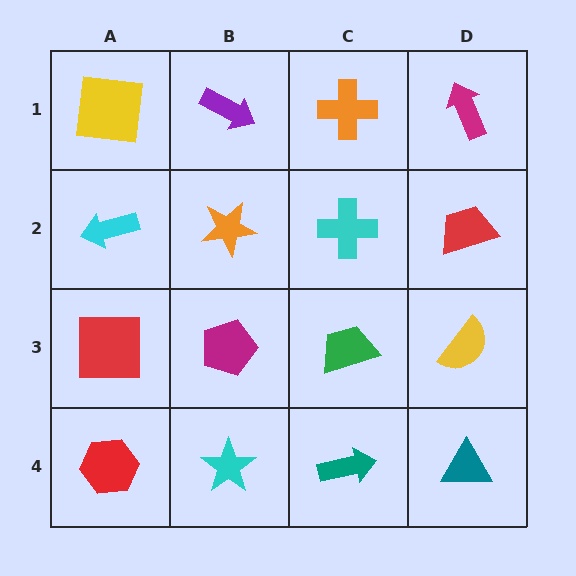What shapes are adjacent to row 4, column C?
A green trapezoid (row 3, column C), a cyan star (row 4, column B), a teal triangle (row 4, column D).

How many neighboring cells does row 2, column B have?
4.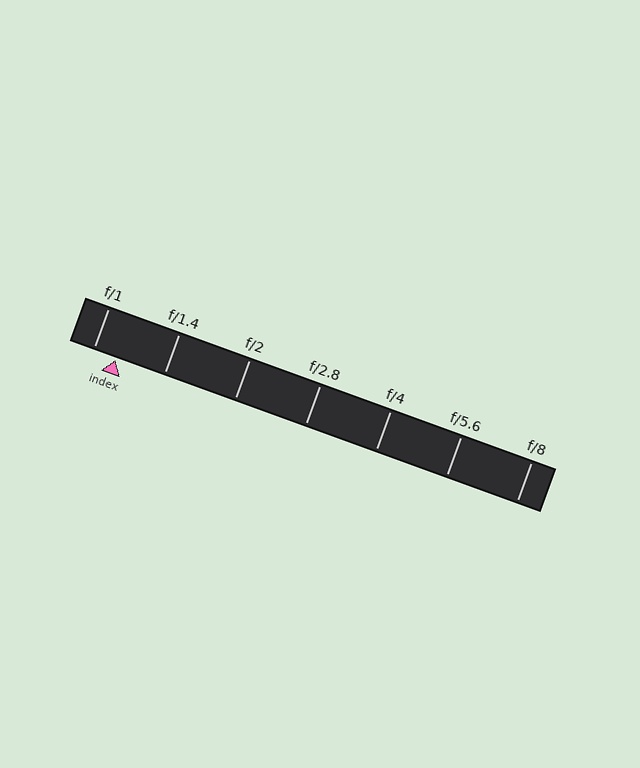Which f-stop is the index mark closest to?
The index mark is closest to f/1.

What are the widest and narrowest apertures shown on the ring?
The widest aperture shown is f/1 and the narrowest is f/8.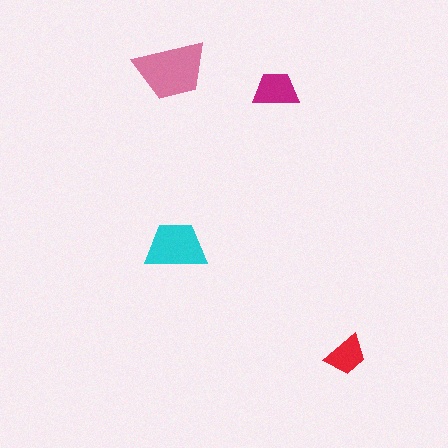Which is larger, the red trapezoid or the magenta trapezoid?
The magenta one.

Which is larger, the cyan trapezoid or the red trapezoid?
The cyan one.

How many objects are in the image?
There are 4 objects in the image.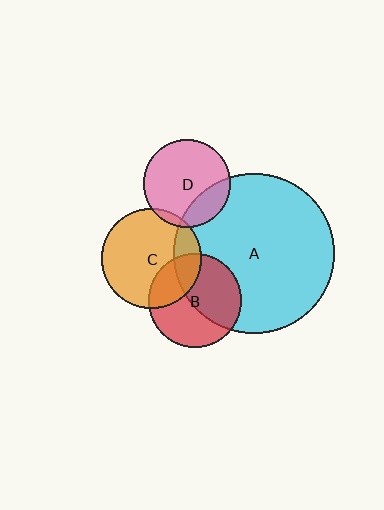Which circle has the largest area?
Circle A (cyan).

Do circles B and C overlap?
Yes.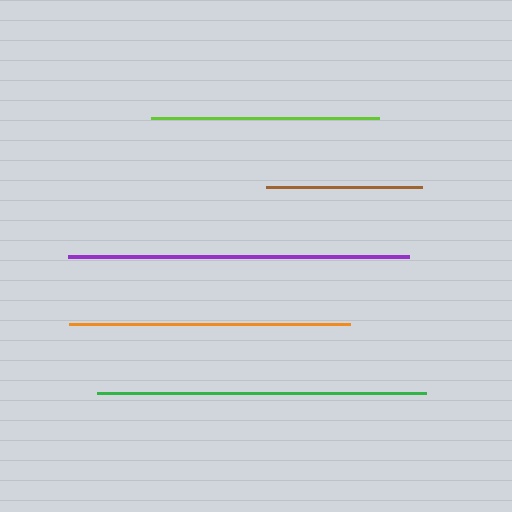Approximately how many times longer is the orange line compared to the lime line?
The orange line is approximately 1.2 times the length of the lime line.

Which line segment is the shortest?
The brown line is the shortest at approximately 155 pixels.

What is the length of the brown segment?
The brown segment is approximately 155 pixels long.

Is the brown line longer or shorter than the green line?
The green line is longer than the brown line.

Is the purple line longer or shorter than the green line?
The purple line is longer than the green line.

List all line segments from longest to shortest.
From longest to shortest: purple, green, orange, lime, brown.